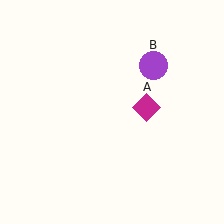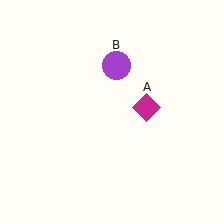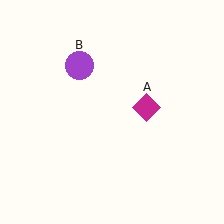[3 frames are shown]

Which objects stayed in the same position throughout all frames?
Magenta diamond (object A) remained stationary.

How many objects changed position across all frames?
1 object changed position: purple circle (object B).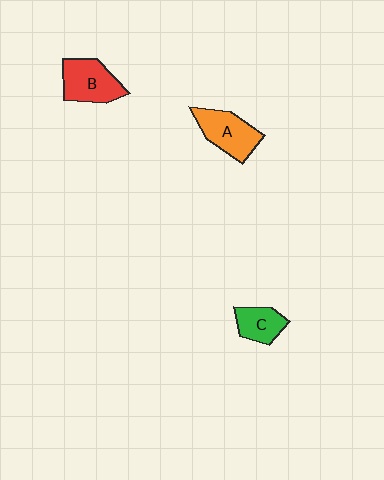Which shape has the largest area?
Shape B (red).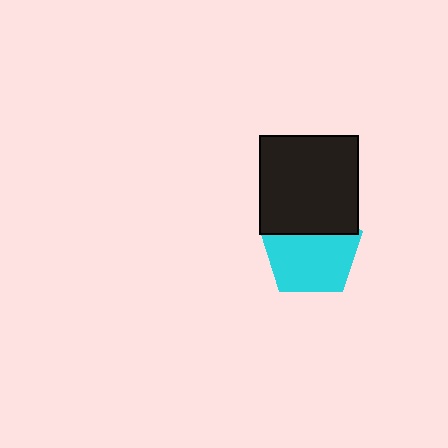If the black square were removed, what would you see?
You would see the complete cyan pentagon.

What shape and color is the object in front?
The object in front is a black square.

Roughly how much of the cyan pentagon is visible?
Most of it is visible (roughly 67%).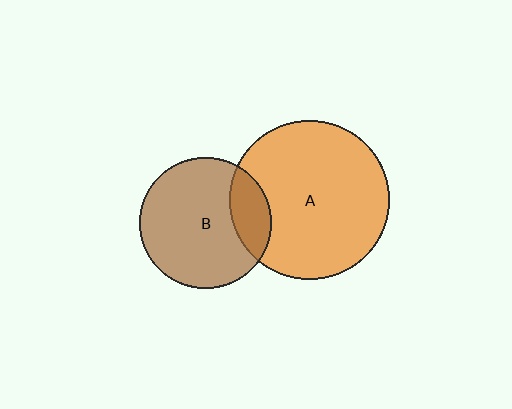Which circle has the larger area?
Circle A (orange).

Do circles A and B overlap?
Yes.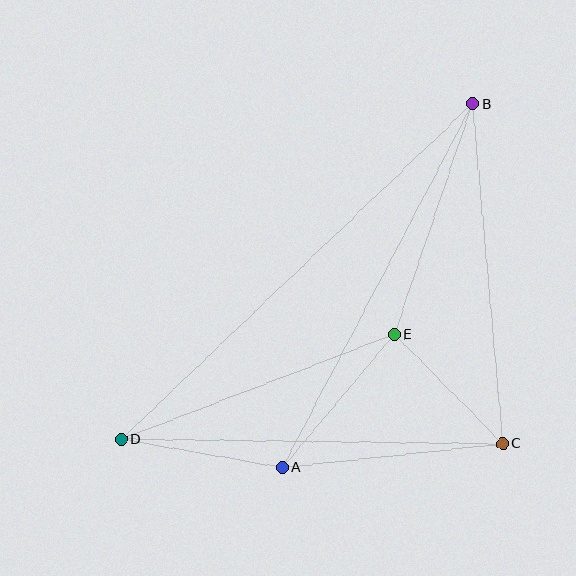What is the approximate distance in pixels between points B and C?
The distance between B and C is approximately 341 pixels.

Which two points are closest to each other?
Points C and E are closest to each other.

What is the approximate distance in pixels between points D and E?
The distance between D and E is approximately 293 pixels.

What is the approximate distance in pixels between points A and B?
The distance between A and B is approximately 411 pixels.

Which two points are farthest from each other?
Points B and D are farthest from each other.